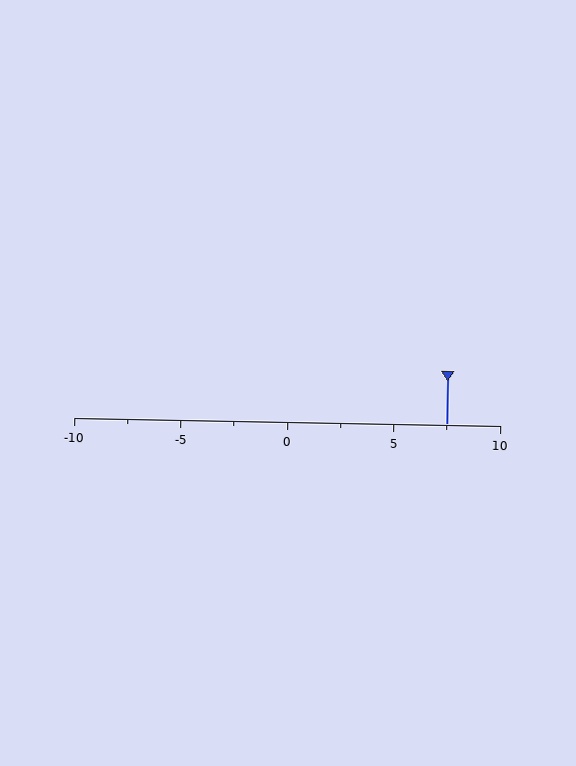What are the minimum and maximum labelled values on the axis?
The axis runs from -10 to 10.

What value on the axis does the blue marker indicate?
The marker indicates approximately 7.5.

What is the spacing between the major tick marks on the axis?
The major ticks are spaced 5 apart.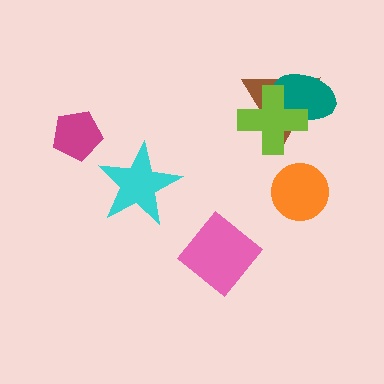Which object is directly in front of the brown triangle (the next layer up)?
The teal ellipse is directly in front of the brown triangle.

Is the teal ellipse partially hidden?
Yes, it is partially covered by another shape.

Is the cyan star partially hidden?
No, no other shape covers it.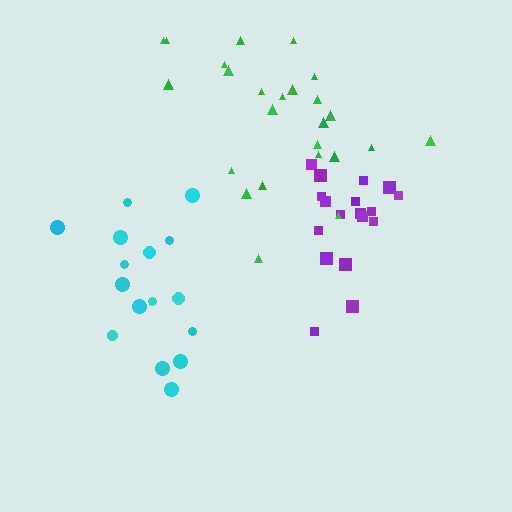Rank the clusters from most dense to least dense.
purple, green, cyan.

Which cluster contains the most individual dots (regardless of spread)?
Green (25).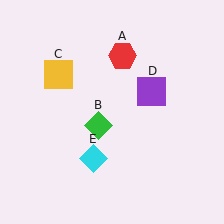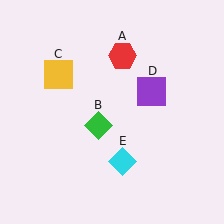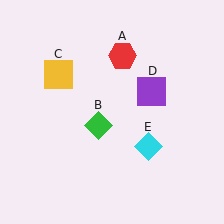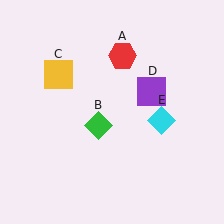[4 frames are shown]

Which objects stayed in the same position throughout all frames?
Red hexagon (object A) and green diamond (object B) and yellow square (object C) and purple square (object D) remained stationary.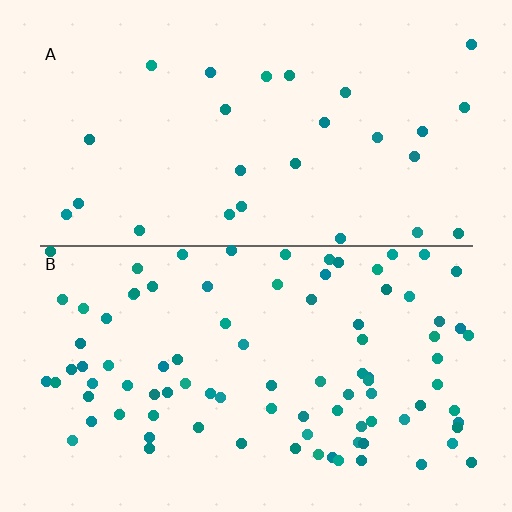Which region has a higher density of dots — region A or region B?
B (the bottom).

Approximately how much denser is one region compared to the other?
Approximately 3.3× — region B over region A.